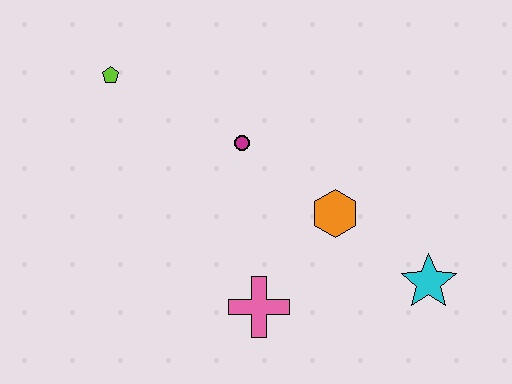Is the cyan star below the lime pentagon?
Yes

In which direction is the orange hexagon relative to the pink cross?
The orange hexagon is above the pink cross.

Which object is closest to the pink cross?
The orange hexagon is closest to the pink cross.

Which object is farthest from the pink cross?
The lime pentagon is farthest from the pink cross.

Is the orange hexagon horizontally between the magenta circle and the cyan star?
Yes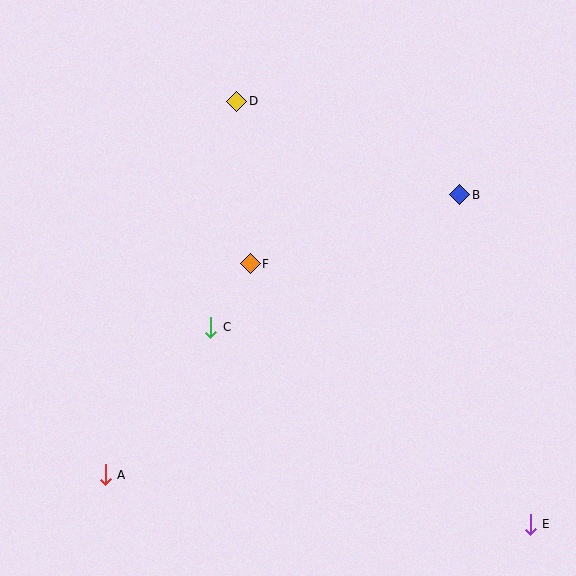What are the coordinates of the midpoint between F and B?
The midpoint between F and B is at (355, 229).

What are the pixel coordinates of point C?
Point C is at (211, 327).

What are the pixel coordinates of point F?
Point F is at (250, 264).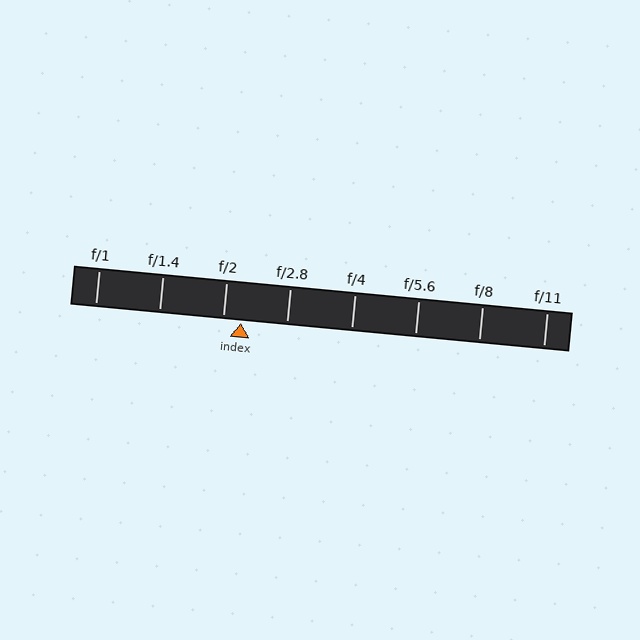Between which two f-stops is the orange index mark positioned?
The index mark is between f/2 and f/2.8.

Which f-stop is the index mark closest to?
The index mark is closest to f/2.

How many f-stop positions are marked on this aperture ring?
There are 8 f-stop positions marked.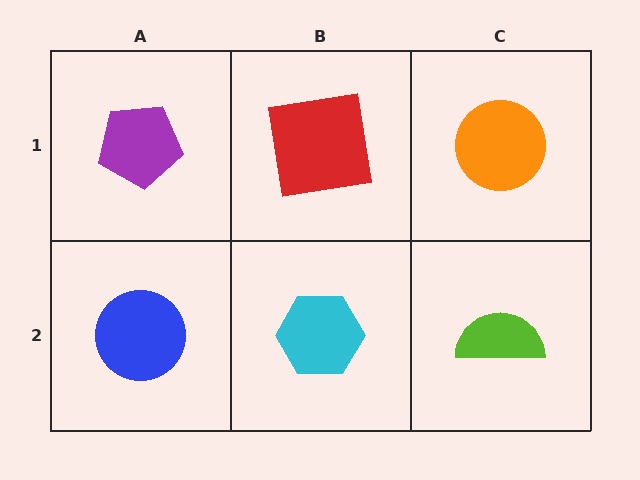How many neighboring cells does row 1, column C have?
2.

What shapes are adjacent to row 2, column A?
A purple pentagon (row 1, column A), a cyan hexagon (row 2, column B).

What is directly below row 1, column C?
A lime semicircle.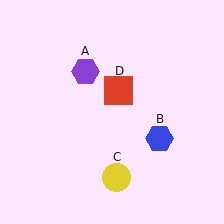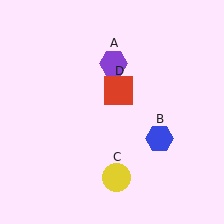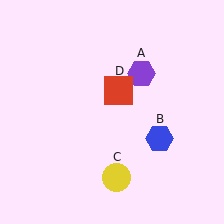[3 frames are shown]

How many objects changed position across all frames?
1 object changed position: purple hexagon (object A).